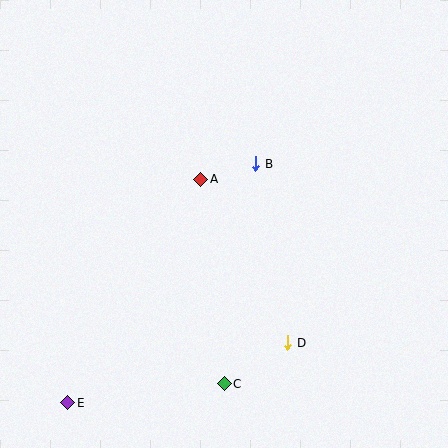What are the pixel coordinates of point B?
Point B is at (256, 164).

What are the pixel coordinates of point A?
Point A is at (201, 179).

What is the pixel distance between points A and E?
The distance between A and E is 260 pixels.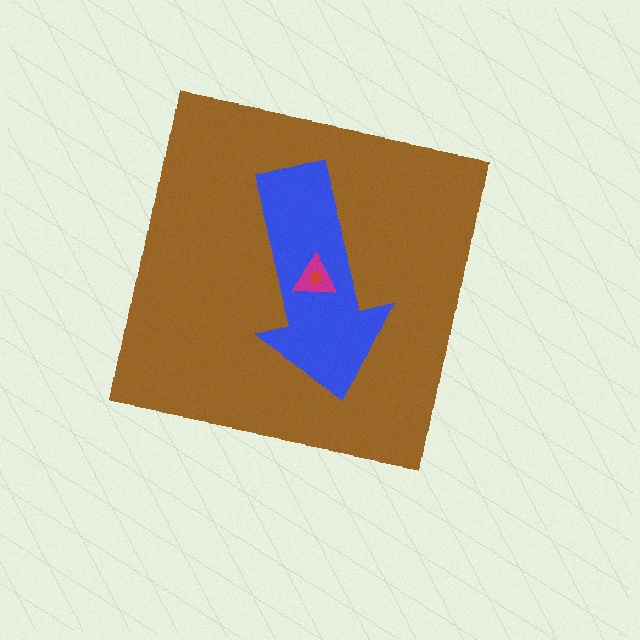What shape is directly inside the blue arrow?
The magenta triangle.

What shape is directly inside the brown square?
The blue arrow.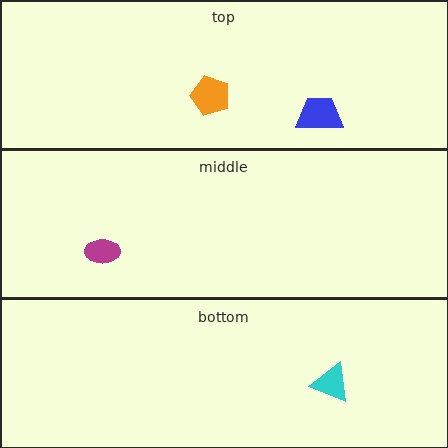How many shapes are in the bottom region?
1.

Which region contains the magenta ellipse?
The middle region.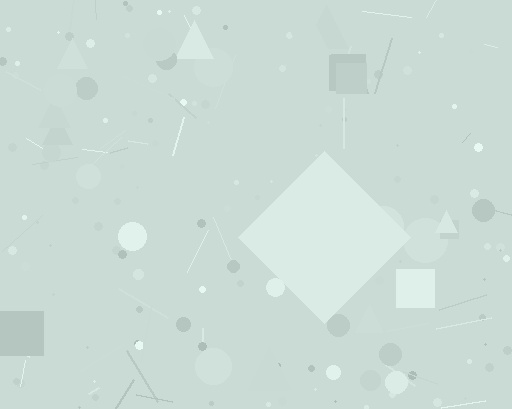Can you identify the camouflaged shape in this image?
The camouflaged shape is a diamond.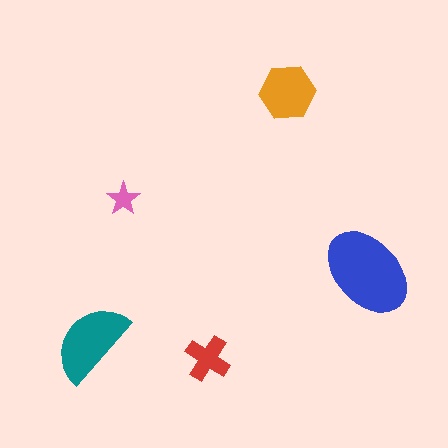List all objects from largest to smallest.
The blue ellipse, the teal semicircle, the orange hexagon, the red cross, the pink star.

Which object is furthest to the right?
The blue ellipse is rightmost.